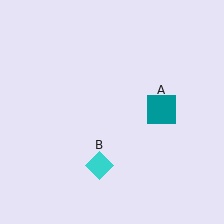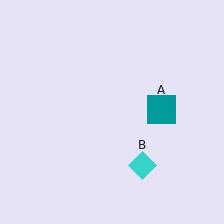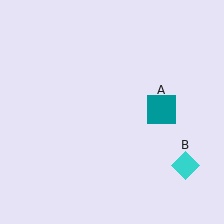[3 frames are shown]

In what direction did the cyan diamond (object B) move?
The cyan diamond (object B) moved right.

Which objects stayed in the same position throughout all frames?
Teal square (object A) remained stationary.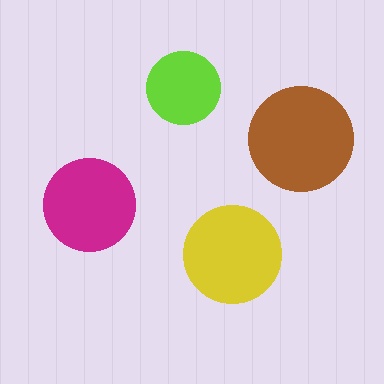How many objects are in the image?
There are 4 objects in the image.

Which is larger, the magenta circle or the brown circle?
The brown one.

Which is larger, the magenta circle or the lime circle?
The magenta one.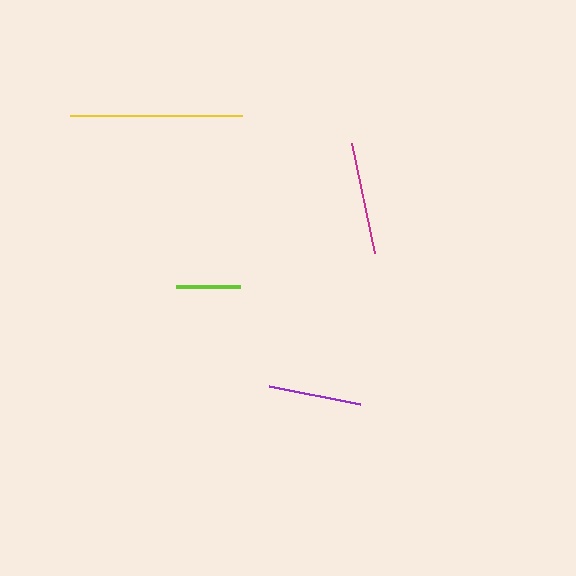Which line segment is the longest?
The yellow line is the longest at approximately 172 pixels.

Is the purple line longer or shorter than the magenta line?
The magenta line is longer than the purple line.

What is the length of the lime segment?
The lime segment is approximately 64 pixels long.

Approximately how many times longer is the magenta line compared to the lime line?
The magenta line is approximately 1.8 times the length of the lime line.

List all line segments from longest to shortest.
From longest to shortest: yellow, magenta, purple, lime.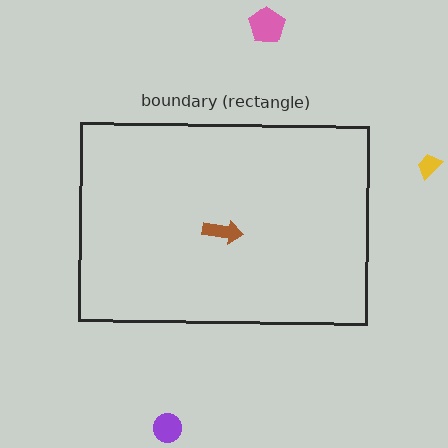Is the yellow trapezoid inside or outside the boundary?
Outside.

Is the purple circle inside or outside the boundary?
Outside.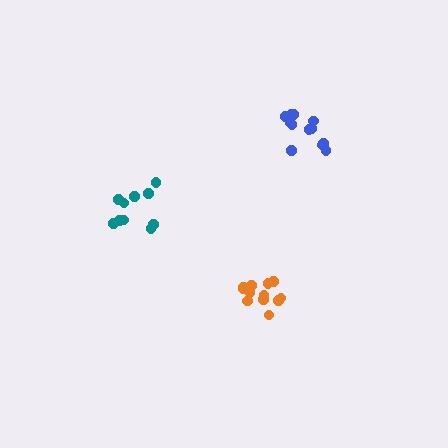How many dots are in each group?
Group 1: 12 dots, Group 2: 12 dots, Group 3: 10 dots (34 total).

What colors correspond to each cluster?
The clusters are colored: orange, blue, teal.